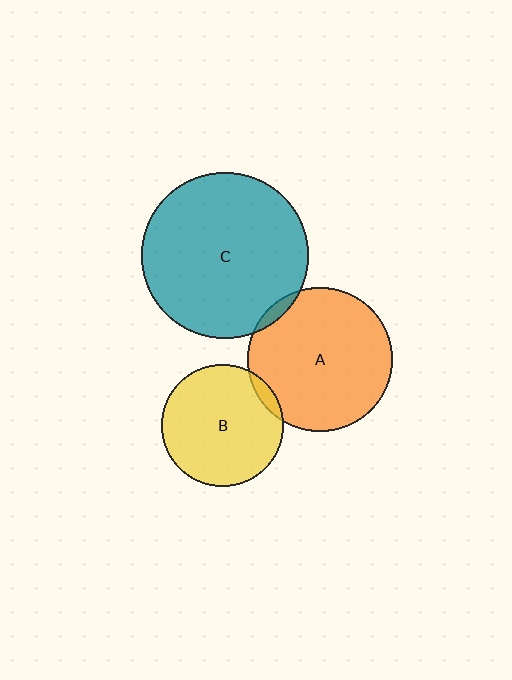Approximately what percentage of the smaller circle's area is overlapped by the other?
Approximately 5%.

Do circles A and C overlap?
Yes.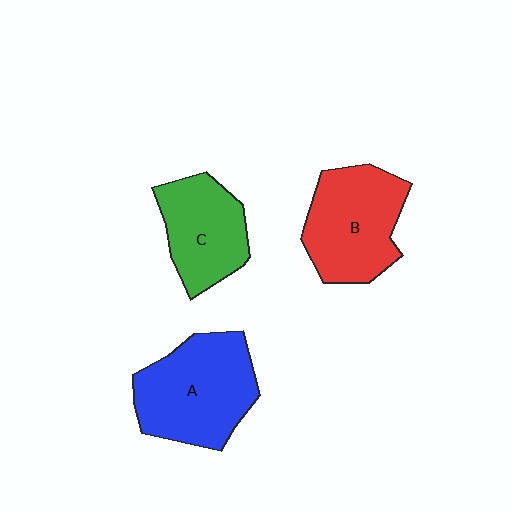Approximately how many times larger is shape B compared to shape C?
Approximately 1.2 times.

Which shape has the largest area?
Shape A (blue).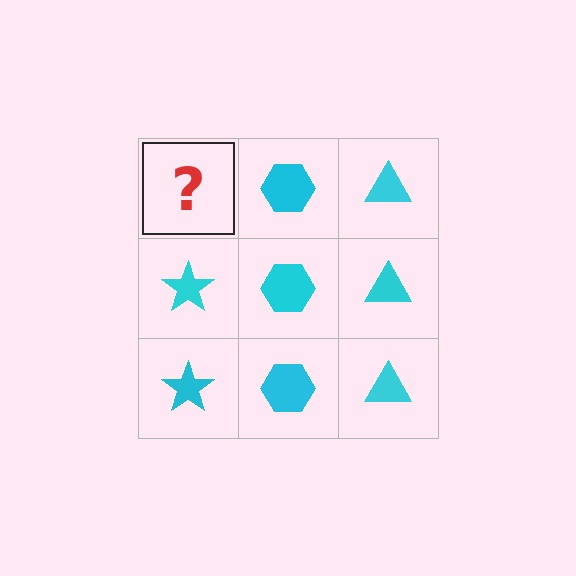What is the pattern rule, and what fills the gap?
The rule is that each column has a consistent shape. The gap should be filled with a cyan star.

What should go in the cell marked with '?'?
The missing cell should contain a cyan star.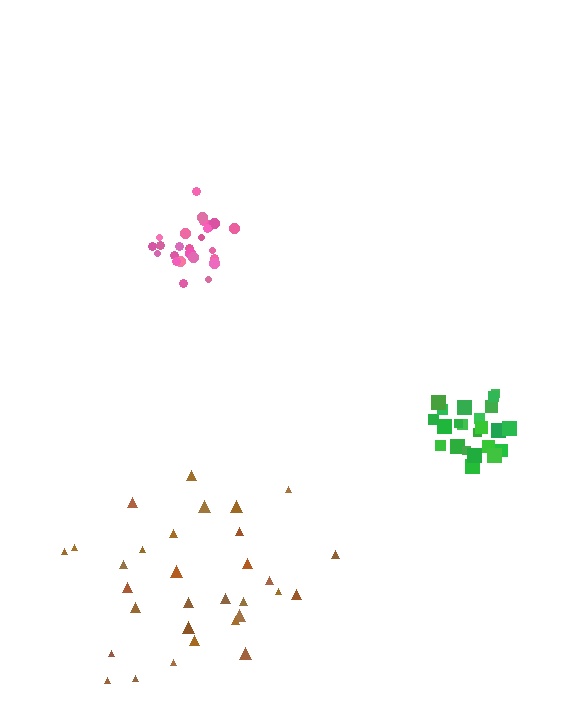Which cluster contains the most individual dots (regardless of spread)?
Brown (31).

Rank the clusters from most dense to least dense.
green, pink, brown.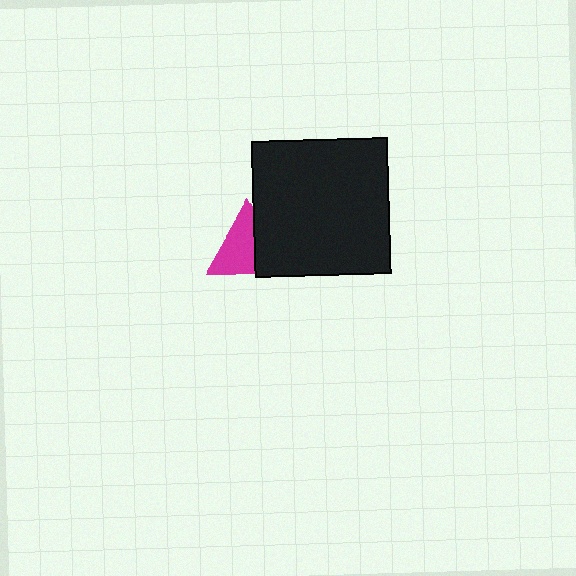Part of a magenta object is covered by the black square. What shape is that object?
It is a triangle.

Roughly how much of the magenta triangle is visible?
About half of it is visible (roughly 62%).